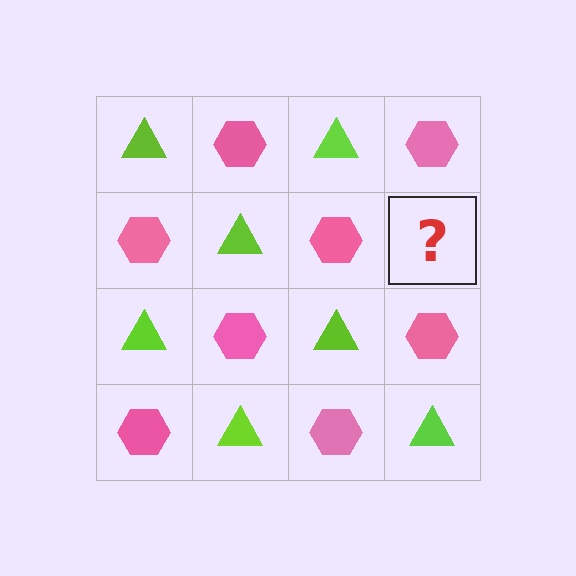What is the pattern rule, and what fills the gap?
The rule is that it alternates lime triangle and pink hexagon in a checkerboard pattern. The gap should be filled with a lime triangle.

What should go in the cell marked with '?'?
The missing cell should contain a lime triangle.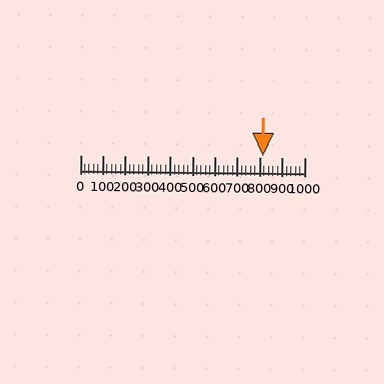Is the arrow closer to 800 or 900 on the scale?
The arrow is closer to 800.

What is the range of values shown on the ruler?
The ruler shows values from 0 to 1000.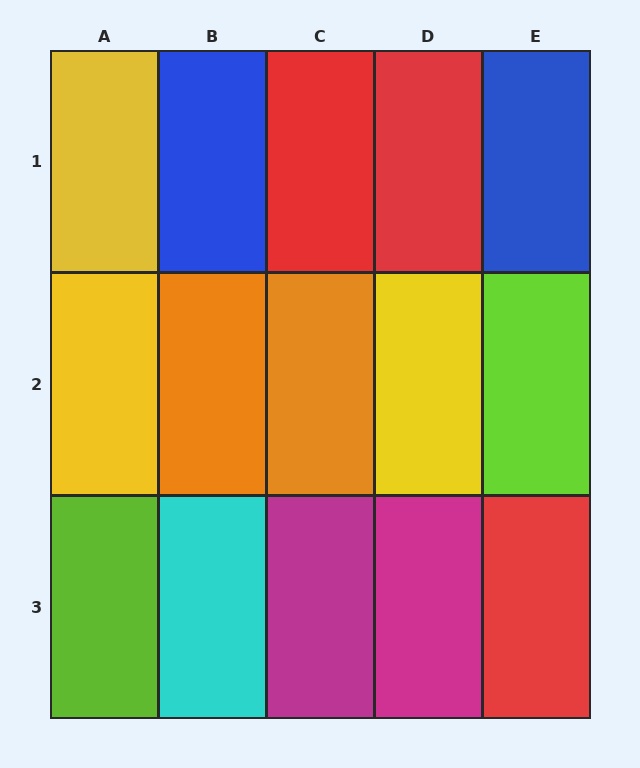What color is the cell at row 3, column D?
Magenta.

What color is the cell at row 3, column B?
Cyan.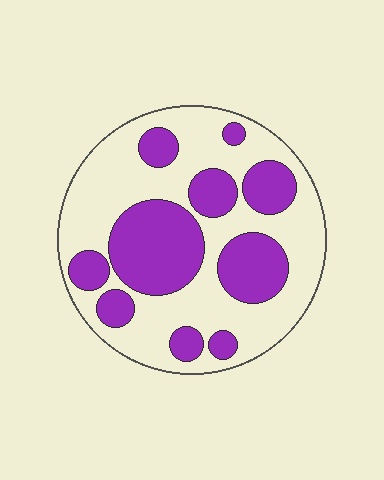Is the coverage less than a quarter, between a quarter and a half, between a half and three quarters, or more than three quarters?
Between a quarter and a half.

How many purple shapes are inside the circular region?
10.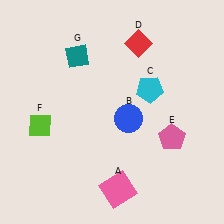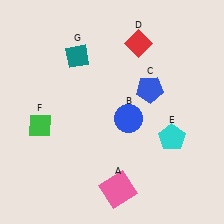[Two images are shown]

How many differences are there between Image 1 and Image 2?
There are 3 differences between the two images.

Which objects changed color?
C changed from cyan to blue. E changed from pink to cyan. F changed from lime to green.